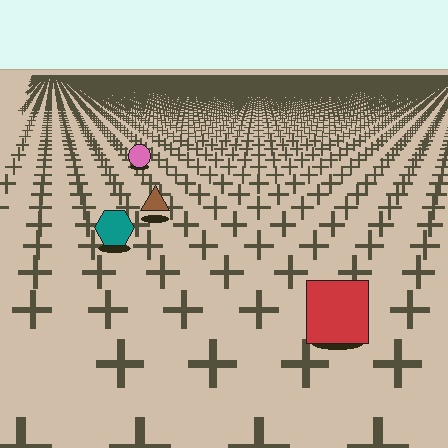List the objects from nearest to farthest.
From nearest to farthest: the red square, the teal hexagon, the brown triangle, the pink circle.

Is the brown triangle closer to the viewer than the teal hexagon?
No. The teal hexagon is closer — you can tell from the texture gradient: the ground texture is coarser near it.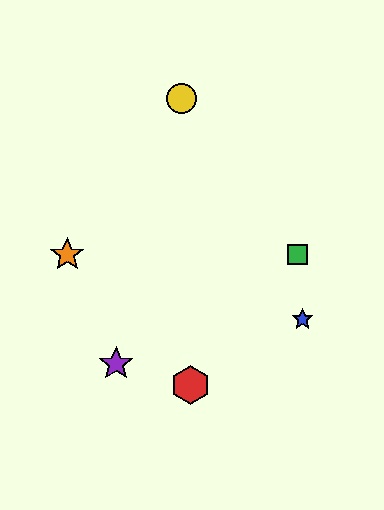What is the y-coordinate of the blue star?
The blue star is at y≈319.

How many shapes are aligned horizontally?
2 shapes (the green square, the orange star) are aligned horizontally.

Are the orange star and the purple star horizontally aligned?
No, the orange star is at y≈255 and the purple star is at y≈364.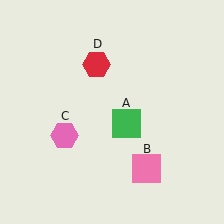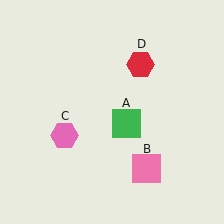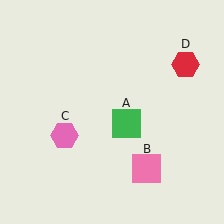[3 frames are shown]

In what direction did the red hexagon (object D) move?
The red hexagon (object D) moved right.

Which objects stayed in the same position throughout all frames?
Green square (object A) and pink square (object B) and pink hexagon (object C) remained stationary.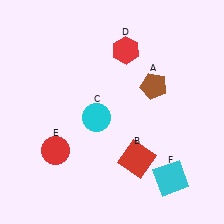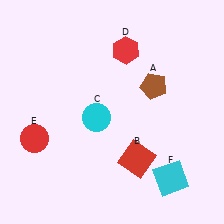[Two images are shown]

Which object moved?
The red circle (E) moved left.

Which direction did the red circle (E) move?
The red circle (E) moved left.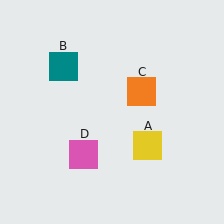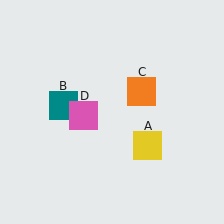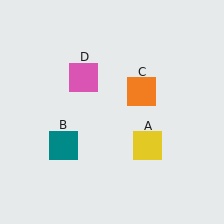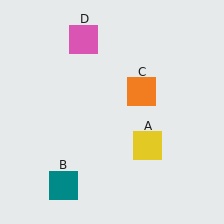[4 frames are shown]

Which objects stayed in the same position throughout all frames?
Yellow square (object A) and orange square (object C) remained stationary.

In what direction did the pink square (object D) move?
The pink square (object D) moved up.